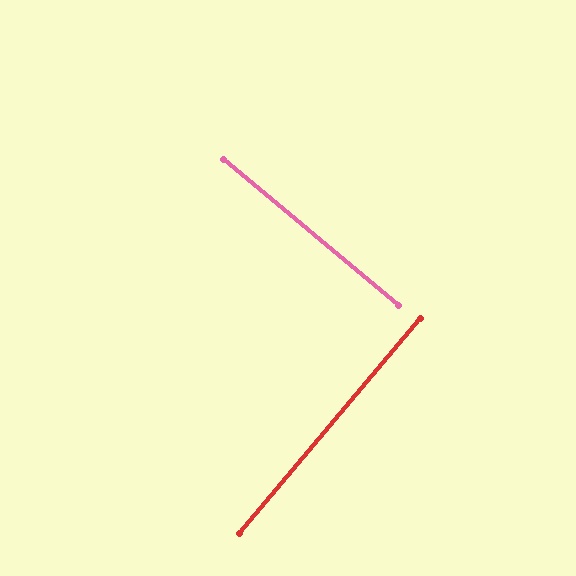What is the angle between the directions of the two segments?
Approximately 90 degrees.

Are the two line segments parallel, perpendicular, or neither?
Perpendicular — they meet at approximately 90°.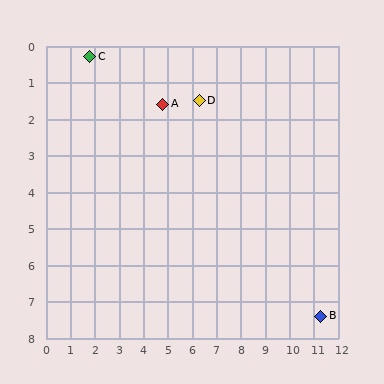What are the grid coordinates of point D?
Point D is at approximately (6.3, 1.5).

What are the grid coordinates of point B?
Point B is at approximately (11.3, 7.4).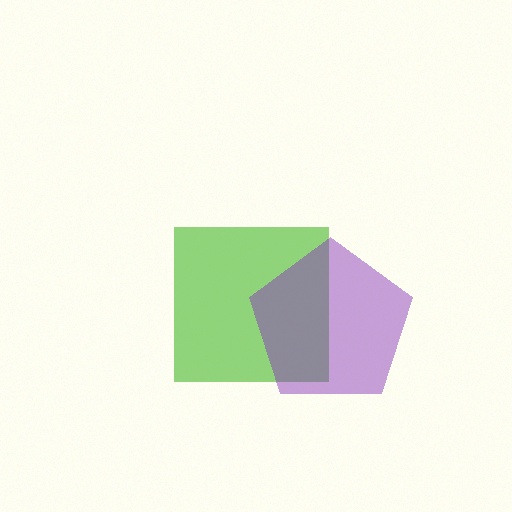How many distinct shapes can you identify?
There are 2 distinct shapes: a lime square, a purple pentagon.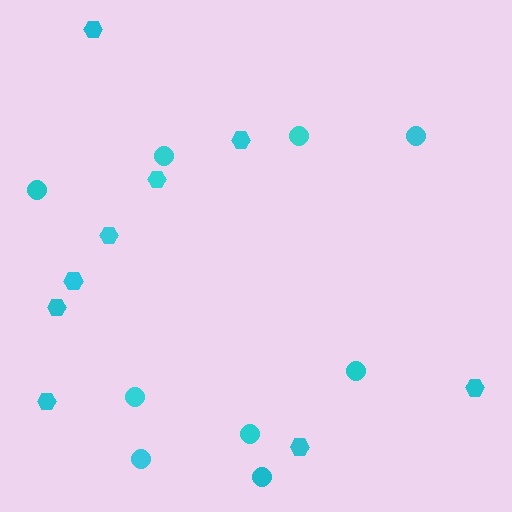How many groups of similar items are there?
There are 2 groups: one group of hexagons (9) and one group of circles (9).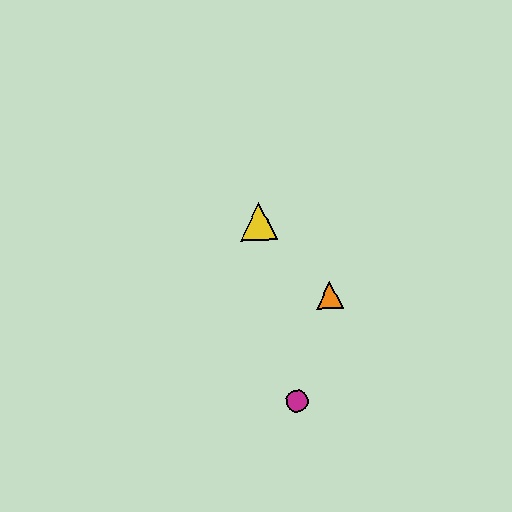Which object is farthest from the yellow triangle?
The magenta circle is farthest from the yellow triangle.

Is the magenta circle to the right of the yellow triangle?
Yes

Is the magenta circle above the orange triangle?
No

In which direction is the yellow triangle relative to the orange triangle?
The yellow triangle is above the orange triangle.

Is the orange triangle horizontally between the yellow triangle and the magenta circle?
No